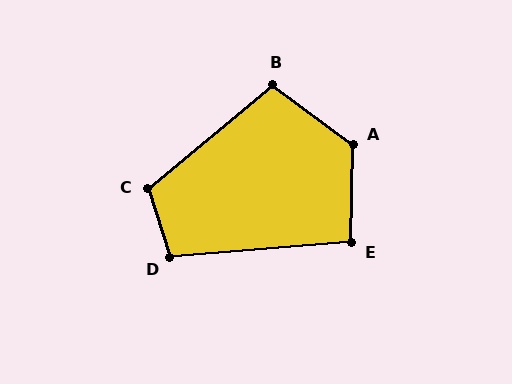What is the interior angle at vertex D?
Approximately 103 degrees (obtuse).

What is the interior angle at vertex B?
Approximately 104 degrees (obtuse).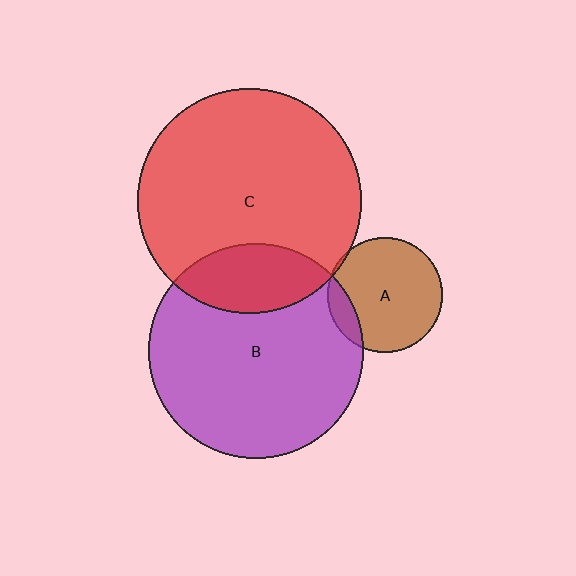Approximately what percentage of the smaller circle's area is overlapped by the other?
Approximately 15%.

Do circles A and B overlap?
Yes.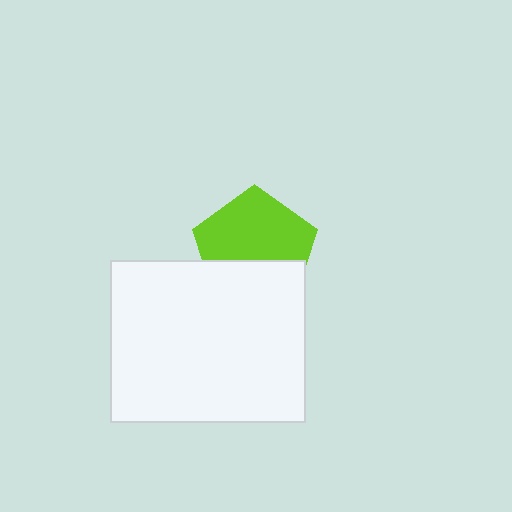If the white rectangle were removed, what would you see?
You would see the complete lime pentagon.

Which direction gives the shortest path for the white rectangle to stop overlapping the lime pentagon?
Moving down gives the shortest separation.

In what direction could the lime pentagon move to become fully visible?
The lime pentagon could move up. That would shift it out from behind the white rectangle entirely.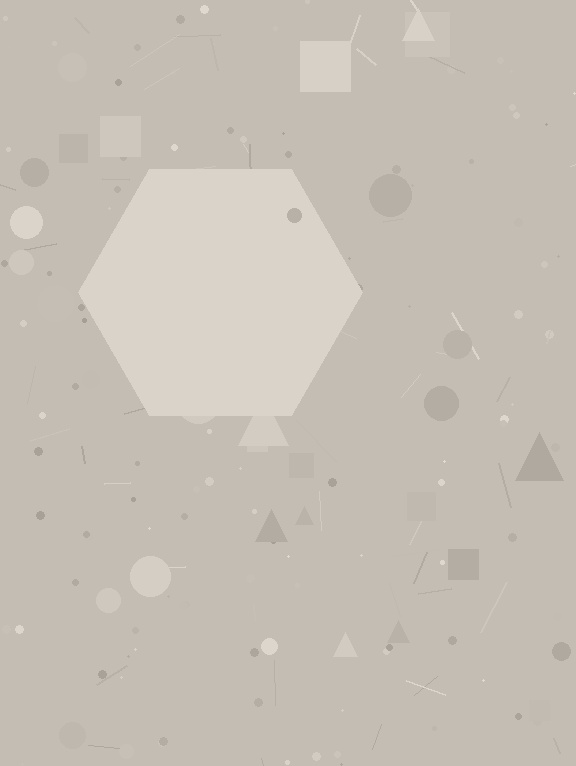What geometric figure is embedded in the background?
A hexagon is embedded in the background.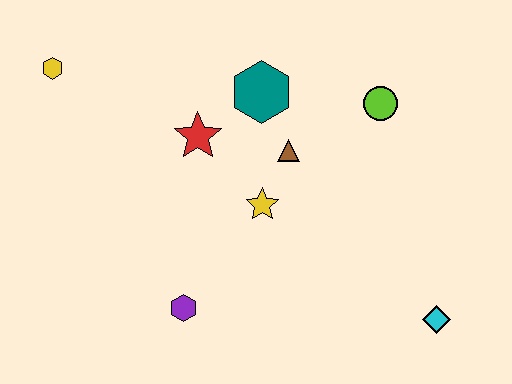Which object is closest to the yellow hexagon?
The red star is closest to the yellow hexagon.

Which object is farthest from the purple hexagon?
The lime circle is farthest from the purple hexagon.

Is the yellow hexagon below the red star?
No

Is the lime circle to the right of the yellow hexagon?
Yes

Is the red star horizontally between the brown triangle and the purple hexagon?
Yes